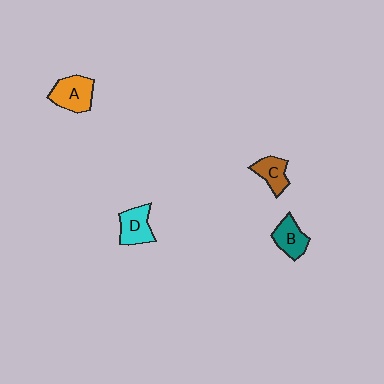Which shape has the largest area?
Shape A (orange).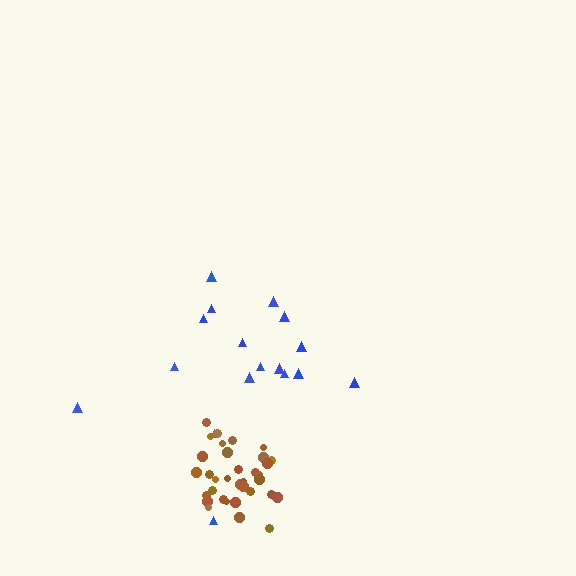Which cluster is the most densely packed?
Brown.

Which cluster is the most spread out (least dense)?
Blue.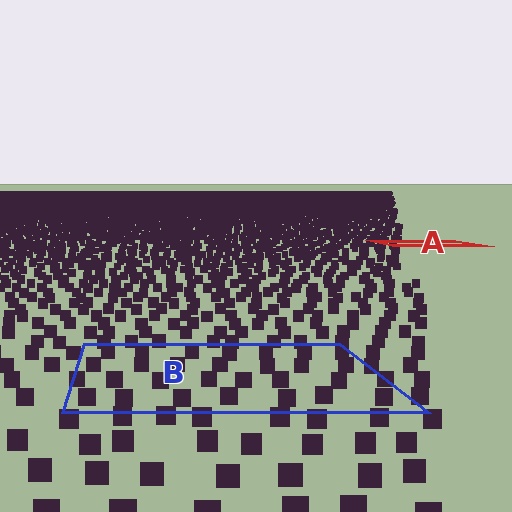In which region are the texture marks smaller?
The texture marks are smaller in region A, because it is farther away.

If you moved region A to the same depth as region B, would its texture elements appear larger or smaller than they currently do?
They would appear larger. At a closer depth, the same texture elements are projected at a bigger on-screen size.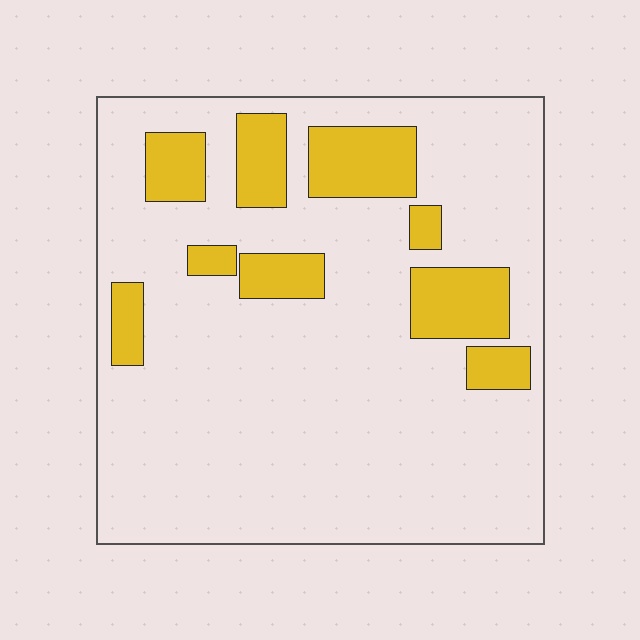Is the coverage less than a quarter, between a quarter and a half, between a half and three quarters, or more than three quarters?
Less than a quarter.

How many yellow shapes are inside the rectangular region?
9.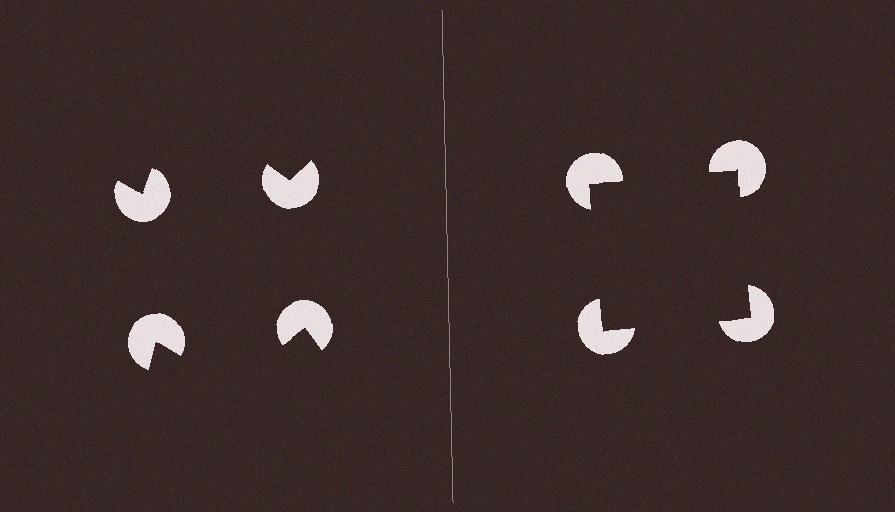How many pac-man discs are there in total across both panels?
8 — 4 on each side.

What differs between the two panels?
The pac-man discs are positioned identically on both sides; only the wedge orientations differ. On the right they align to a square; on the left they are misaligned.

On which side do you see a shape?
An illusory square appears on the right side. On the left side the wedge cuts are rotated, so no coherent shape forms.